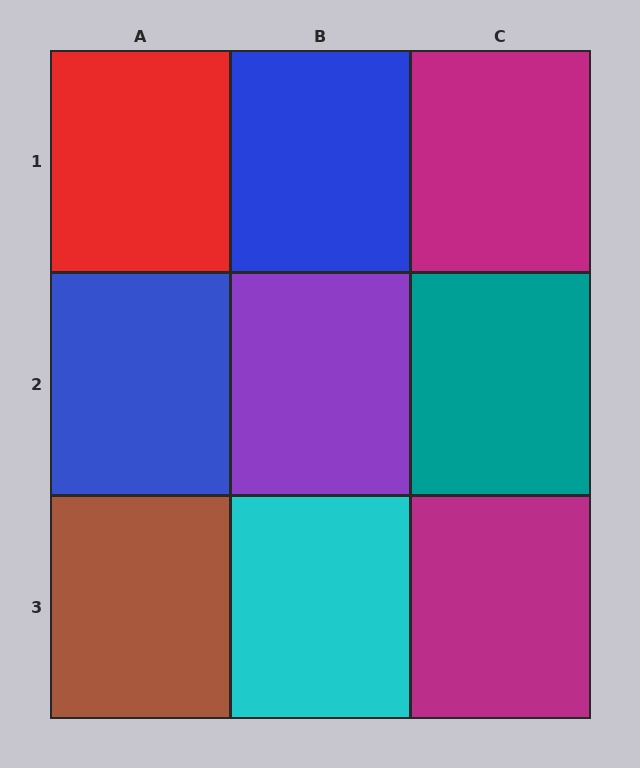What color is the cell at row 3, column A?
Brown.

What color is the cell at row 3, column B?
Cyan.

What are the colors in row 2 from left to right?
Blue, purple, teal.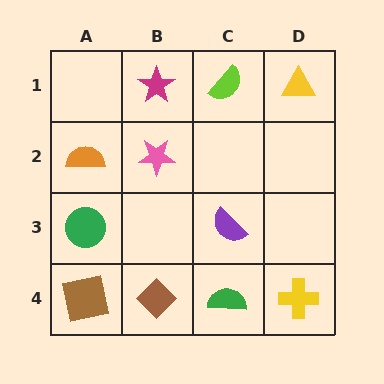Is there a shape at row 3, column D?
No, that cell is empty.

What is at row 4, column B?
A brown diamond.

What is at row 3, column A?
A green circle.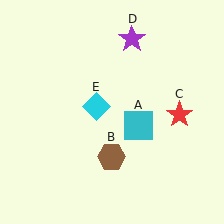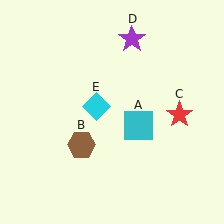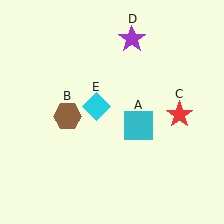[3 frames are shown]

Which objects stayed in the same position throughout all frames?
Cyan square (object A) and red star (object C) and purple star (object D) and cyan diamond (object E) remained stationary.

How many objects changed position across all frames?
1 object changed position: brown hexagon (object B).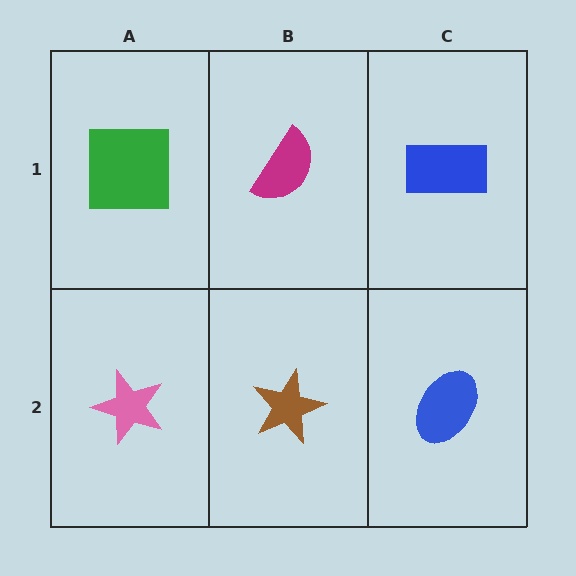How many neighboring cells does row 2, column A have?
2.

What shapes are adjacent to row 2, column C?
A blue rectangle (row 1, column C), a brown star (row 2, column B).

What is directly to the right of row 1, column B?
A blue rectangle.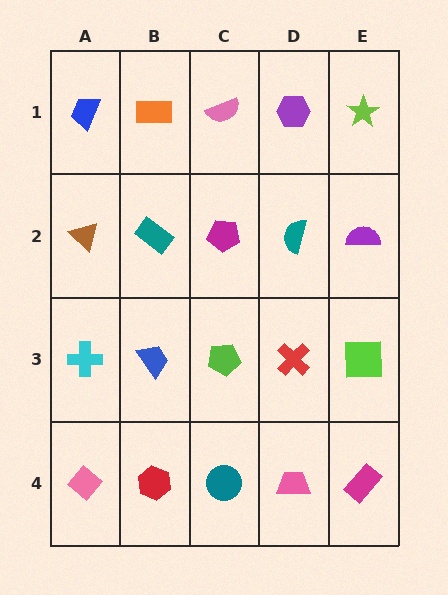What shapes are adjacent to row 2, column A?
A blue trapezoid (row 1, column A), a cyan cross (row 3, column A), a teal rectangle (row 2, column B).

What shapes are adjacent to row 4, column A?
A cyan cross (row 3, column A), a red hexagon (row 4, column B).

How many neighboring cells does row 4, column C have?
3.